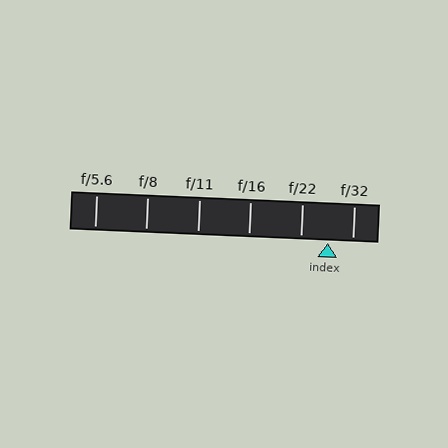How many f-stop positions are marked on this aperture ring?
There are 6 f-stop positions marked.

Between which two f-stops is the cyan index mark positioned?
The index mark is between f/22 and f/32.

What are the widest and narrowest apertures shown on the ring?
The widest aperture shown is f/5.6 and the narrowest is f/32.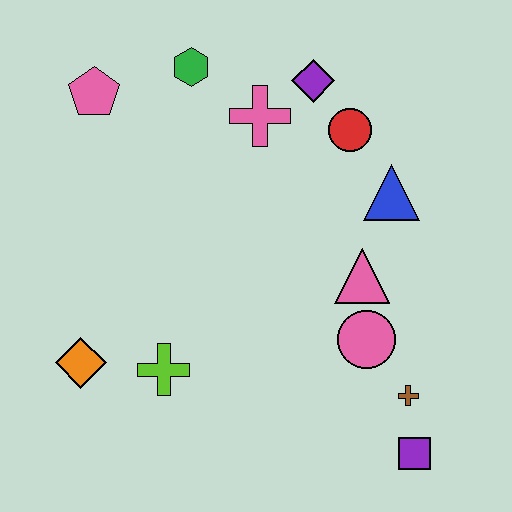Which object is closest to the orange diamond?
The lime cross is closest to the orange diamond.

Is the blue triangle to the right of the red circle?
Yes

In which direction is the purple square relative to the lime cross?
The purple square is to the right of the lime cross.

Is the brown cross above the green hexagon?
No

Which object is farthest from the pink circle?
The pink pentagon is farthest from the pink circle.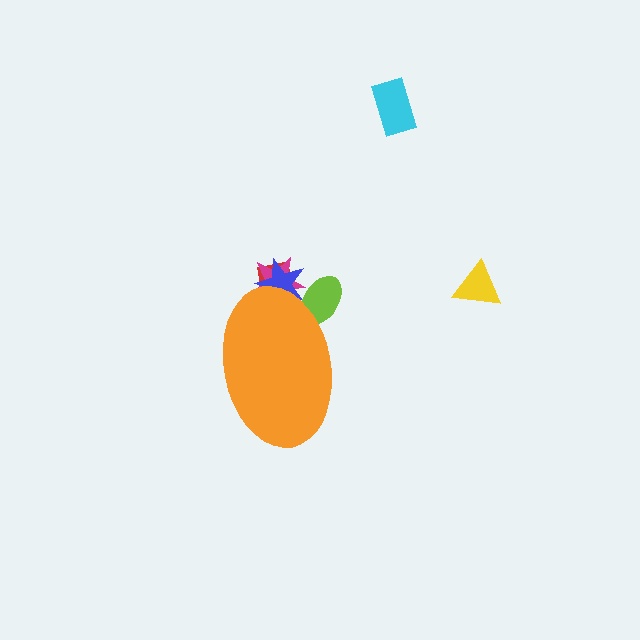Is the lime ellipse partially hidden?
Yes, the lime ellipse is partially hidden behind the orange ellipse.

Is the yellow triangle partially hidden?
No, the yellow triangle is fully visible.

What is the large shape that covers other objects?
An orange ellipse.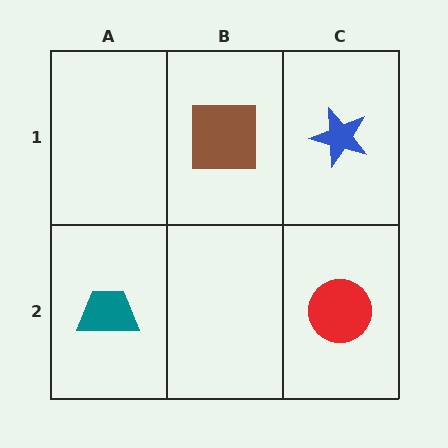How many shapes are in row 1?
2 shapes.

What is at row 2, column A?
A teal trapezoid.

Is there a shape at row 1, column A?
No, that cell is empty.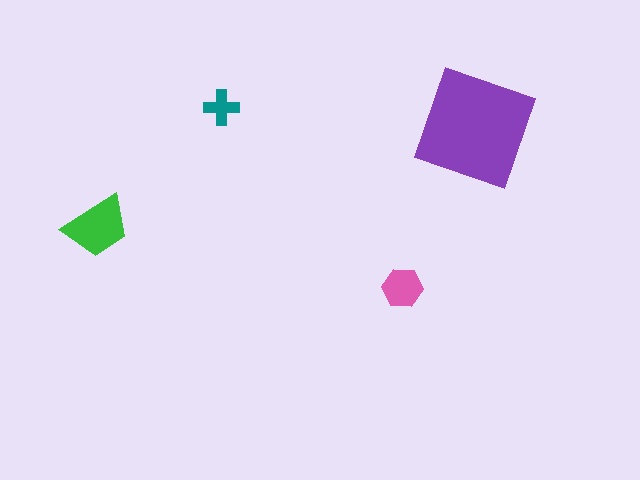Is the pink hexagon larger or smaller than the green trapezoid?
Smaller.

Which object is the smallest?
The teal cross.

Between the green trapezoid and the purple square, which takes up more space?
The purple square.